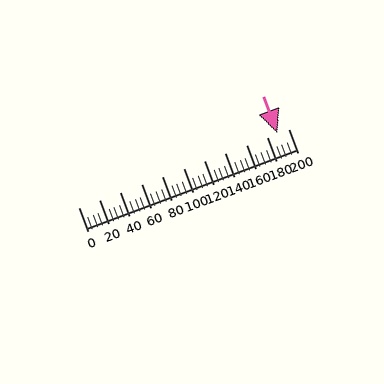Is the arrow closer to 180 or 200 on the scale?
The arrow is closer to 200.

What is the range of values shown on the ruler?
The ruler shows values from 0 to 200.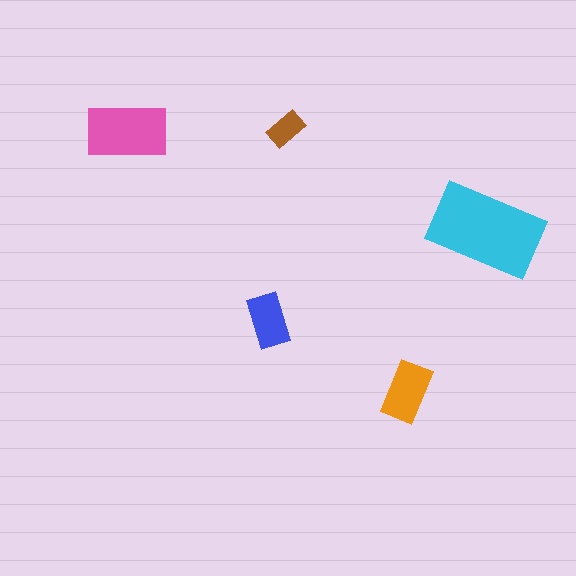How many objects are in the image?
There are 5 objects in the image.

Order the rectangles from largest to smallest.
the cyan one, the pink one, the orange one, the blue one, the brown one.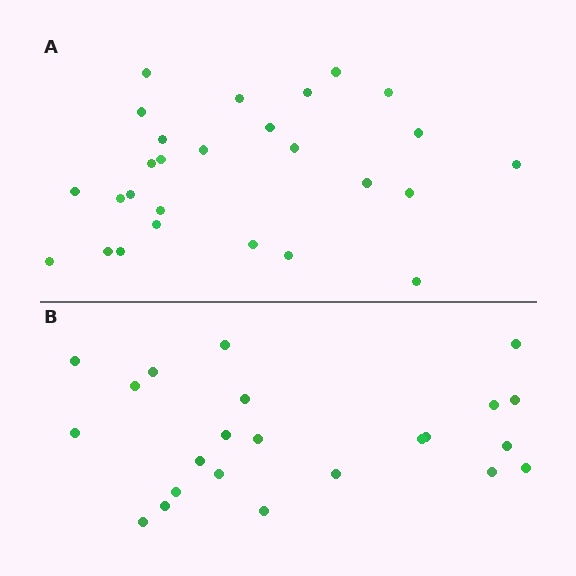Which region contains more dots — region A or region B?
Region A (the top region) has more dots.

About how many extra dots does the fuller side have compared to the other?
Region A has about 4 more dots than region B.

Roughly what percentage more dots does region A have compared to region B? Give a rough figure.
About 15% more.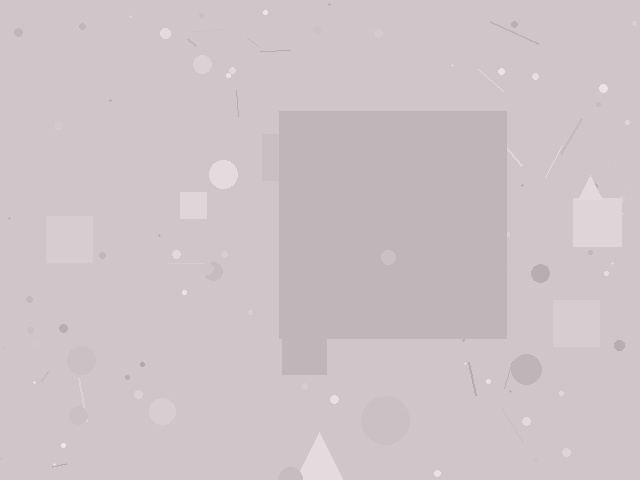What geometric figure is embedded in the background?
A square is embedded in the background.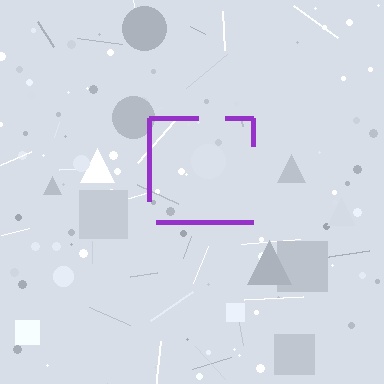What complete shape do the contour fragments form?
The contour fragments form a square.